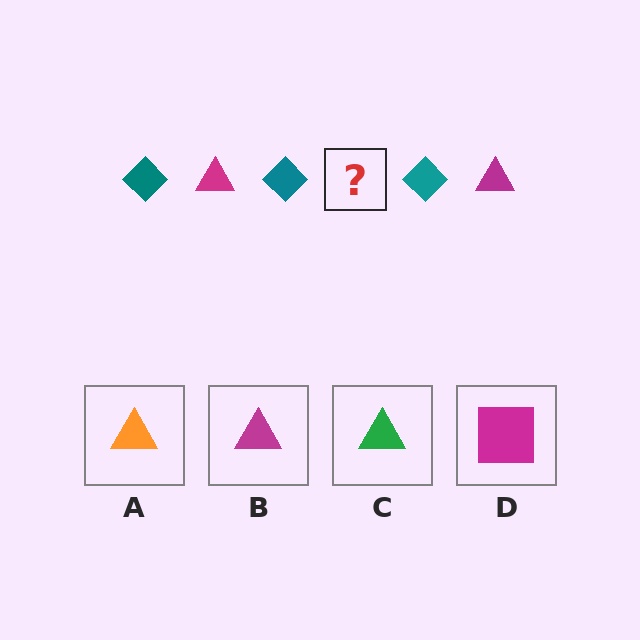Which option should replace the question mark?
Option B.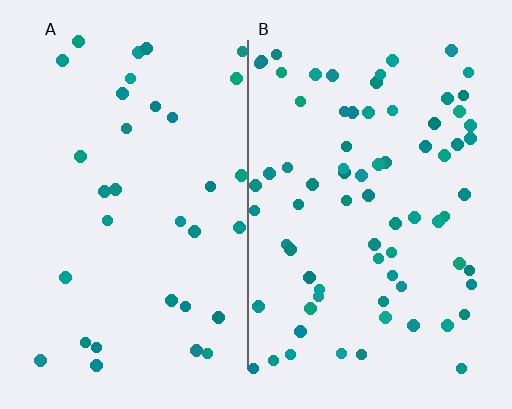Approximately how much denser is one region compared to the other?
Approximately 2.2× — region B over region A.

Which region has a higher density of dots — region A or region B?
B (the right).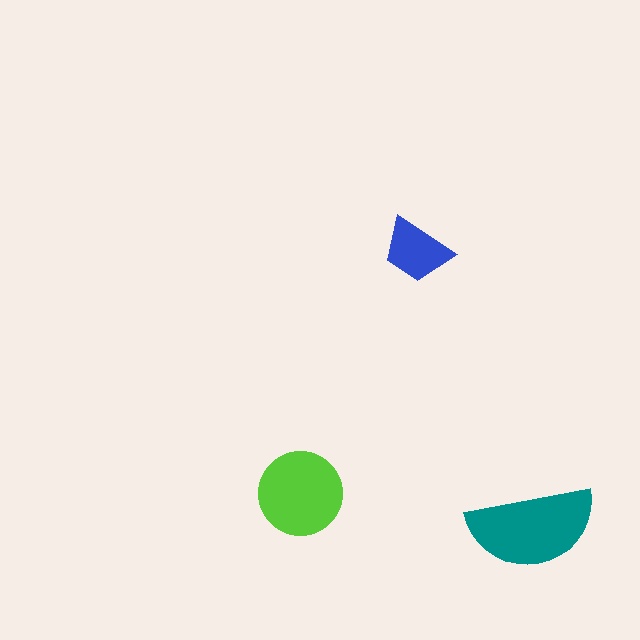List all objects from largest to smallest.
The teal semicircle, the lime circle, the blue trapezoid.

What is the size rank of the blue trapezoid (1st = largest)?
3rd.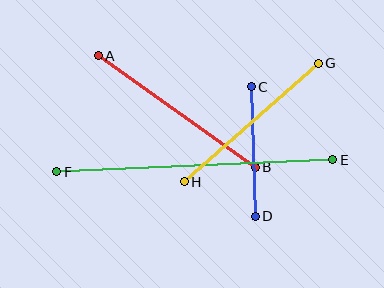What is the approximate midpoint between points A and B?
The midpoint is at approximately (177, 111) pixels.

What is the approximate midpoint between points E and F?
The midpoint is at approximately (195, 166) pixels.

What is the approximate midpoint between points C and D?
The midpoint is at approximately (253, 151) pixels.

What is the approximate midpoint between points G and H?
The midpoint is at approximately (251, 123) pixels.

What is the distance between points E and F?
The distance is approximately 276 pixels.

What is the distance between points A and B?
The distance is approximately 193 pixels.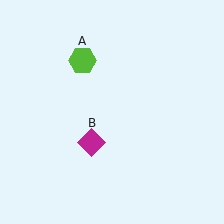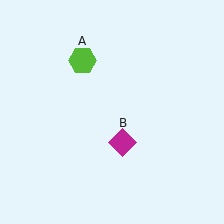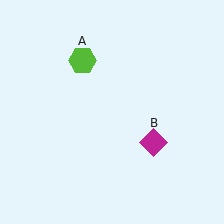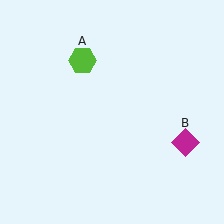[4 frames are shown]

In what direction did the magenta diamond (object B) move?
The magenta diamond (object B) moved right.